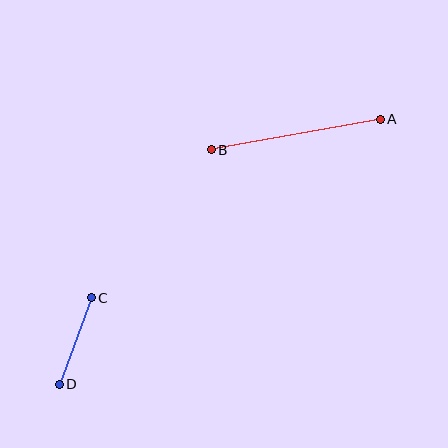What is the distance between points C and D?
The distance is approximately 92 pixels.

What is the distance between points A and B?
The distance is approximately 172 pixels.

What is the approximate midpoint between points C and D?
The midpoint is at approximately (75, 341) pixels.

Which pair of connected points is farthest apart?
Points A and B are farthest apart.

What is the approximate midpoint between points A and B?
The midpoint is at approximately (296, 135) pixels.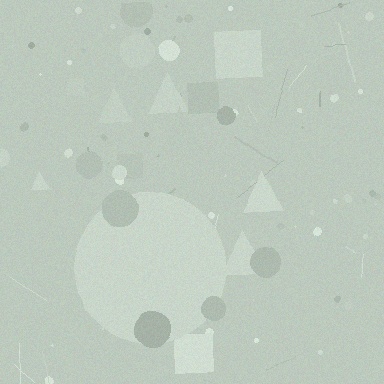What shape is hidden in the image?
A circle is hidden in the image.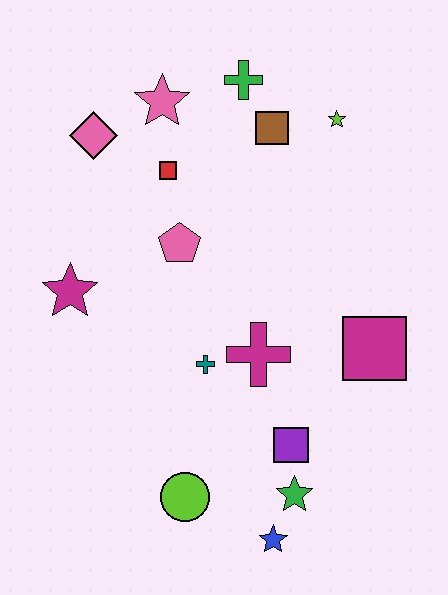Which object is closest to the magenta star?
The pink pentagon is closest to the magenta star.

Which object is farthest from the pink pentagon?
The blue star is farthest from the pink pentagon.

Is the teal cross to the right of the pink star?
Yes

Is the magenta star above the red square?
No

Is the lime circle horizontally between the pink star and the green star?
Yes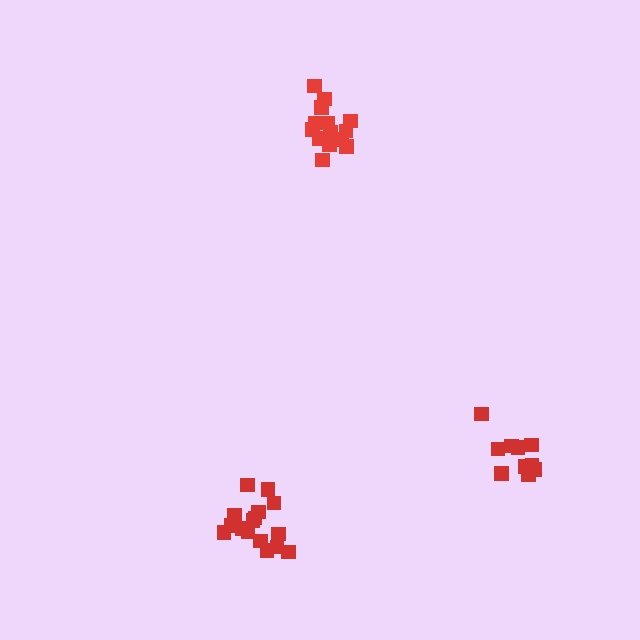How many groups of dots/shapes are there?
There are 3 groups.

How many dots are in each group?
Group 1: 15 dots, Group 2: 16 dots, Group 3: 10 dots (41 total).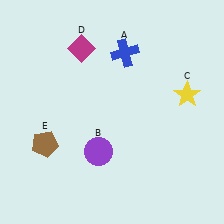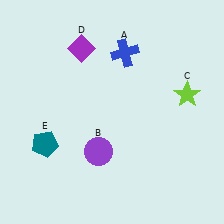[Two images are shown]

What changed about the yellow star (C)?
In Image 1, C is yellow. In Image 2, it changed to lime.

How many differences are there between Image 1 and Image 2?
There are 3 differences between the two images.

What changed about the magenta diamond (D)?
In Image 1, D is magenta. In Image 2, it changed to purple.